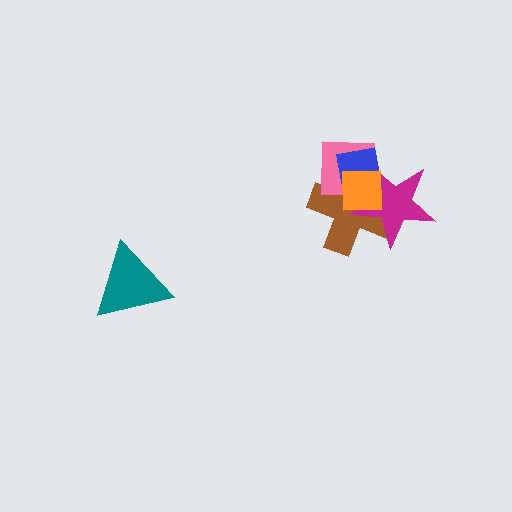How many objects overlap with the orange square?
4 objects overlap with the orange square.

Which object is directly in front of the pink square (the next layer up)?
The magenta star is directly in front of the pink square.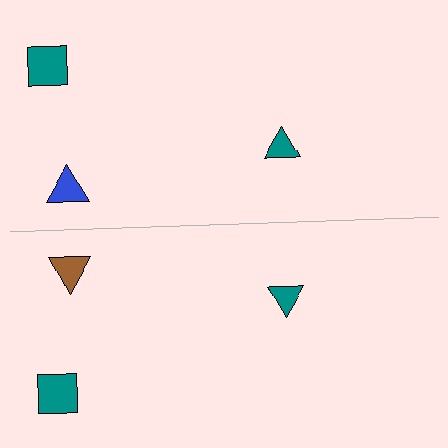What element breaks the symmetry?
The brown triangle on the bottom side breaks the symmetry — its mirror counterpart is blue.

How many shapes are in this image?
There are 6 shapes in this image.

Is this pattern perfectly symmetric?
No, the pattern is not perfectly symmetric. The brown triangle on the bottom side breaks the symmetry — its mirror counterpart is blue.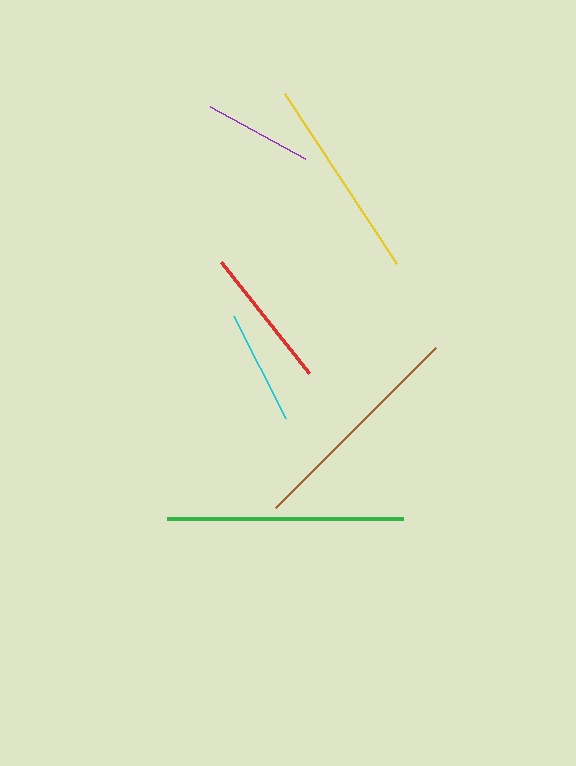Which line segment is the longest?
The green line is the longest at approximately 236 pixels.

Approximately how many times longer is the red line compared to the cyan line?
The red line is approximately 1.2 times the length of the cyan line.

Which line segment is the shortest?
The purple line is the shortest at approximately 108 pixels.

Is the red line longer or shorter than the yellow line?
The yellow line is longer than the red line.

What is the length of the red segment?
The red segment is approximately 142 pixels long.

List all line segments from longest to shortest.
From longest to shortest: green, brown, yellow, red, cyan, purple.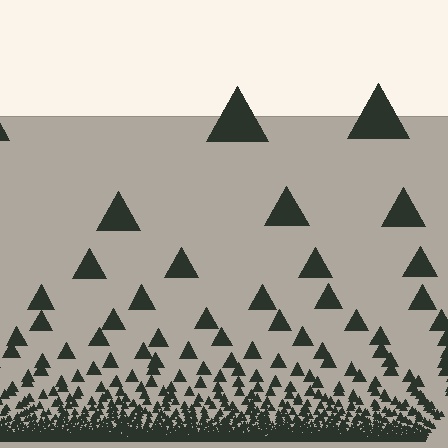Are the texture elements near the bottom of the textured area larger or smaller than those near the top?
Smaller. The gradient is inverted — elements near the bottom are smaller and denser.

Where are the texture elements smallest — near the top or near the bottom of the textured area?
Near the bottom.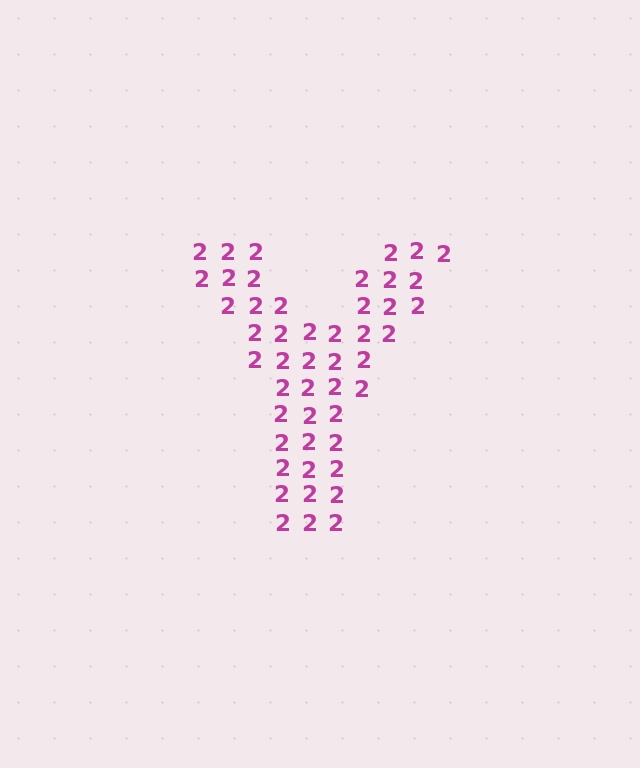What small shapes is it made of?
It is made of small digit 2's.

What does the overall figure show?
The overall figure shows the letter Y.